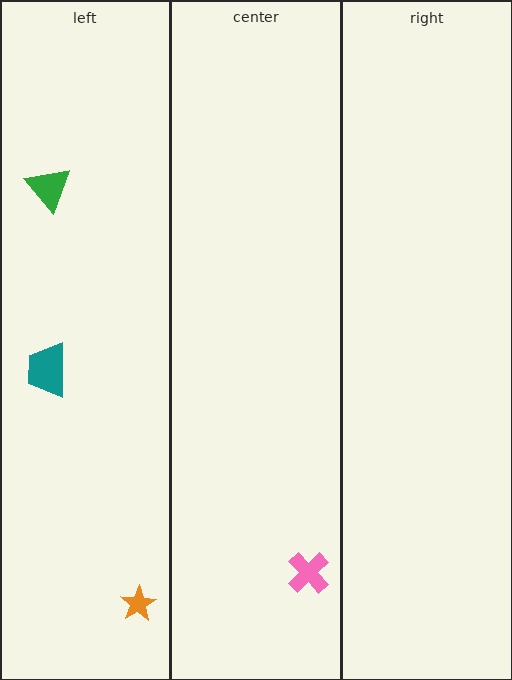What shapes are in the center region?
The pink cross.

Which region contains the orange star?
The left region.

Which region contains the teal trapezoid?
The left region.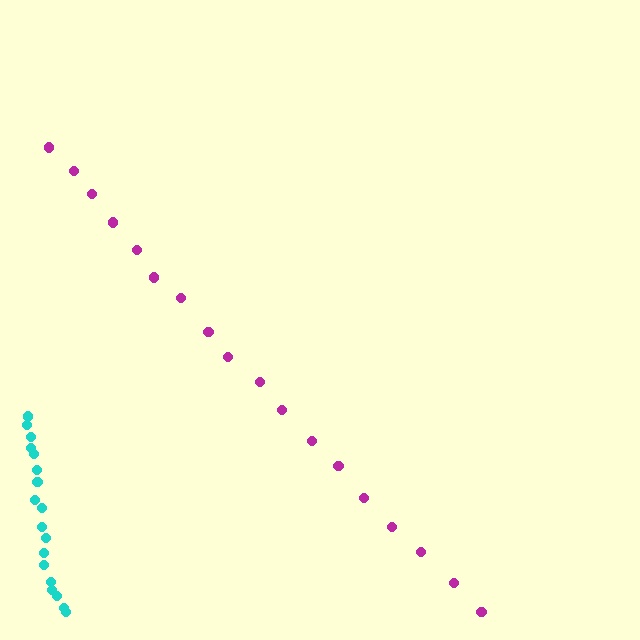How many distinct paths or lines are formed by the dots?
There are 2 distinct paths.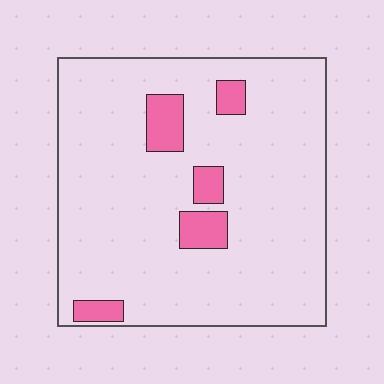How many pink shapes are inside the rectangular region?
5.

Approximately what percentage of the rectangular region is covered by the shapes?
Approximately 10%.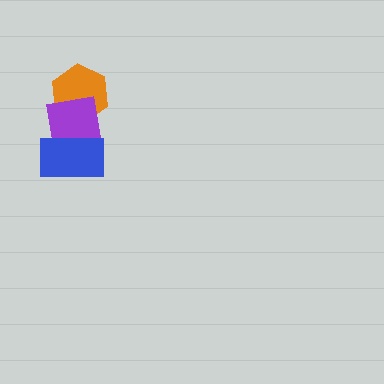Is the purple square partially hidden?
Yes, it is partially covered by another shape.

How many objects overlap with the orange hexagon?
1 object overlaps with the orange hexagon.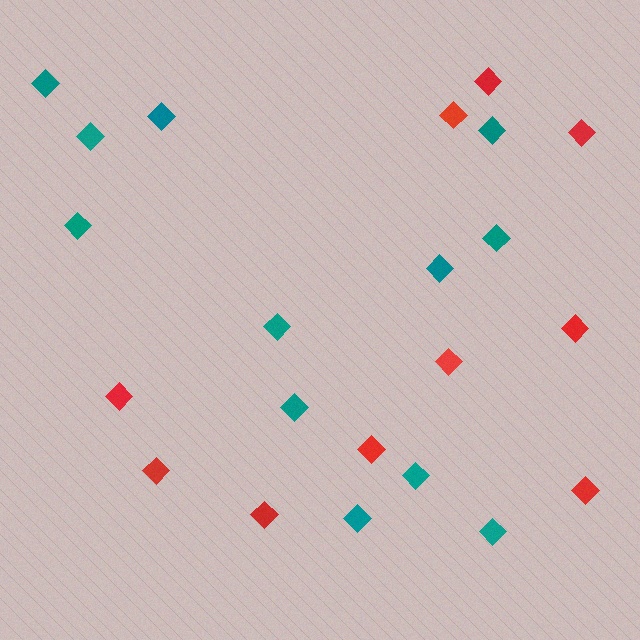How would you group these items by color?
There are 2 groups: one group of red diamonds (10) and one group of teal diamonds (12).